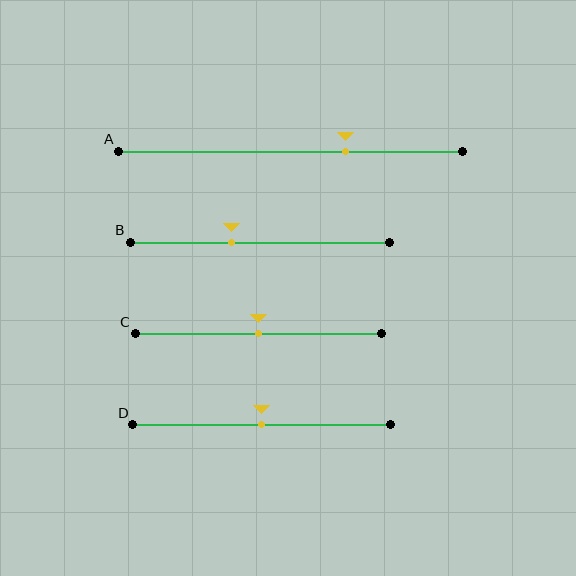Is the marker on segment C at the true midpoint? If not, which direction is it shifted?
Yes, the marker on segment C is at the true midpoint.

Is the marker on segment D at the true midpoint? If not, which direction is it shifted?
Yes, the marker on segment D is at the true midpoint.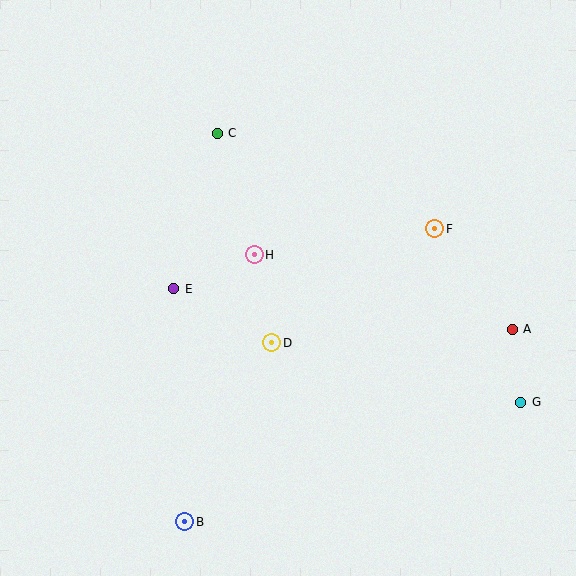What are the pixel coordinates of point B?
Point B is at (185, 522).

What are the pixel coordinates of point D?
Point D is at (272, 343).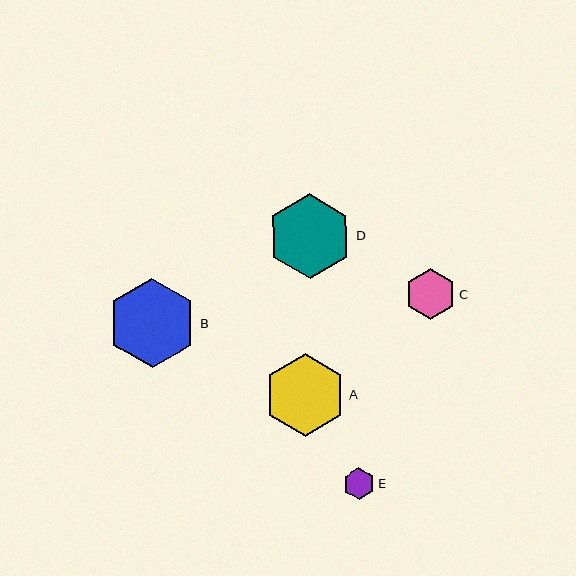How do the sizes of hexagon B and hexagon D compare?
Hexagon B and hexagon D are approximately the same size.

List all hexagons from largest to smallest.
From largest to smallest: B, D, A, C, E.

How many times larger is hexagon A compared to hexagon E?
Hexagon A is approximately 2.6 times the size of hexagon E.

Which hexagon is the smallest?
Hexagon E is the smallest with a size of approximately 32 pixels.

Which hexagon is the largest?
Hexagon B is the largest with a size of approximately 89 pixels.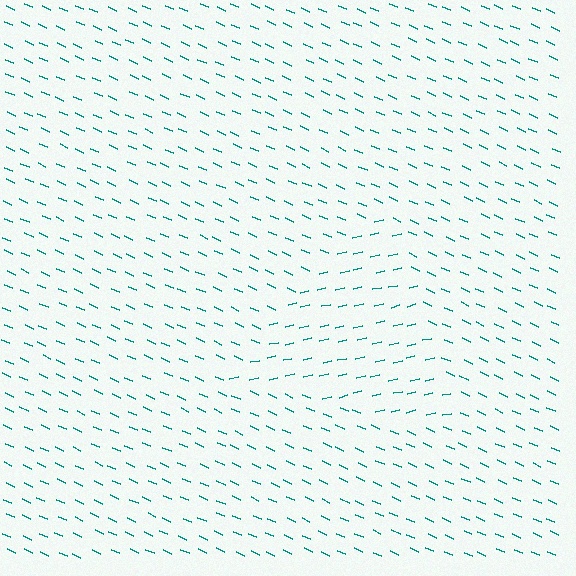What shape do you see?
I see a triangle.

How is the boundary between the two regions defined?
The boundary is defined purely by a change in line orientation (approximately 37 degrees difference). All lines are the same color and thickness.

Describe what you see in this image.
The image is filled with small teal line segments. A triangle region in the image has lines oriented differently from the surrounding lines, creating a visible texture boundary.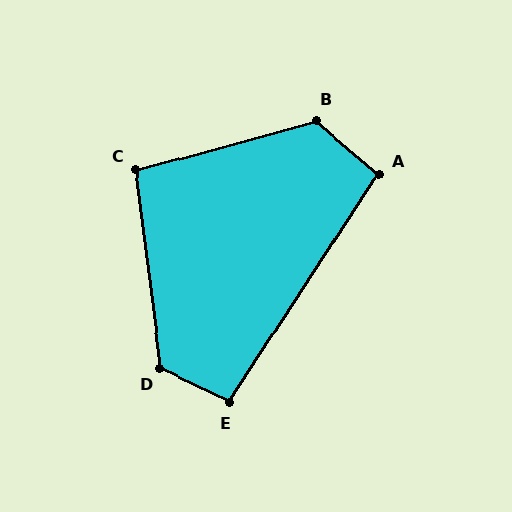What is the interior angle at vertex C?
Approximately 98 degrees (obtuse).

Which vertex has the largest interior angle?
B, at approximately 125 degrees.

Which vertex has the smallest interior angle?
A, at approximately 97 degrees.